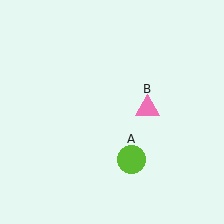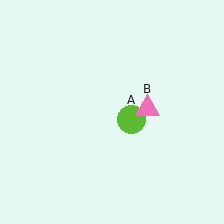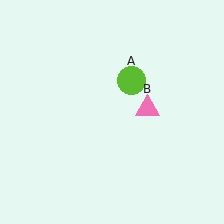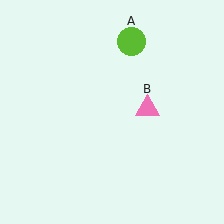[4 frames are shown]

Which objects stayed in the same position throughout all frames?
Pink triangle (object B) remained stationary.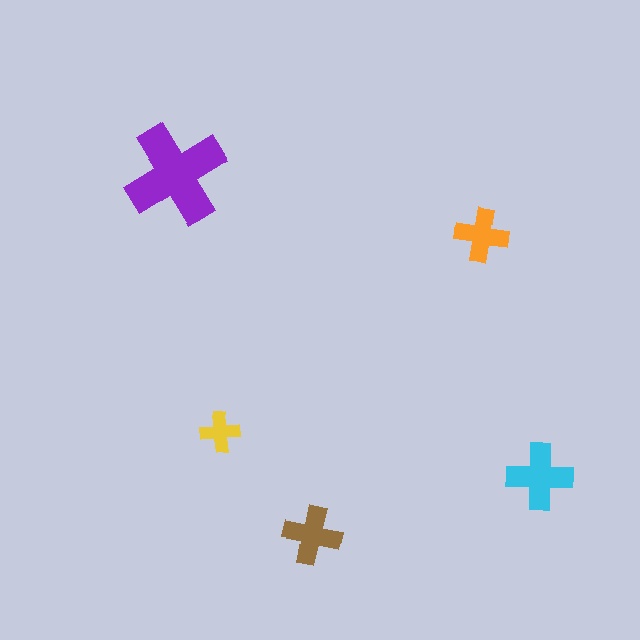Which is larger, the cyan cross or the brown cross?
The cyan one.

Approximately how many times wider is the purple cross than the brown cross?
About 2 times wider.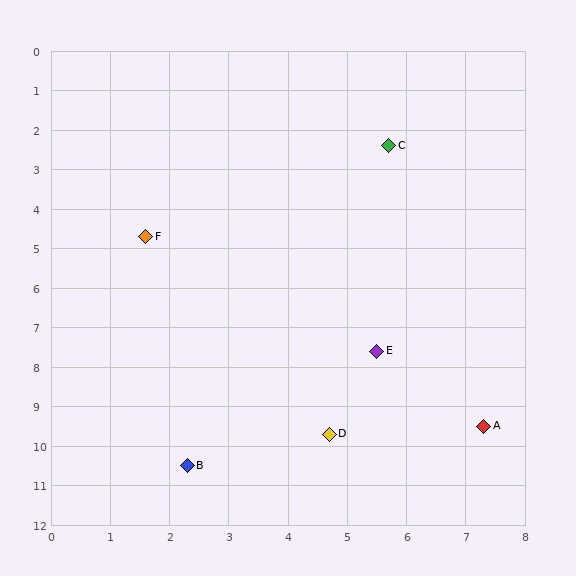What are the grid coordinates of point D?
Point D is at approximately (4.7, 9.7).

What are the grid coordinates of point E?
Point E is at approximately (5.5, 7.6).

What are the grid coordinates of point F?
Point F is at approximately (1.6, 4.7).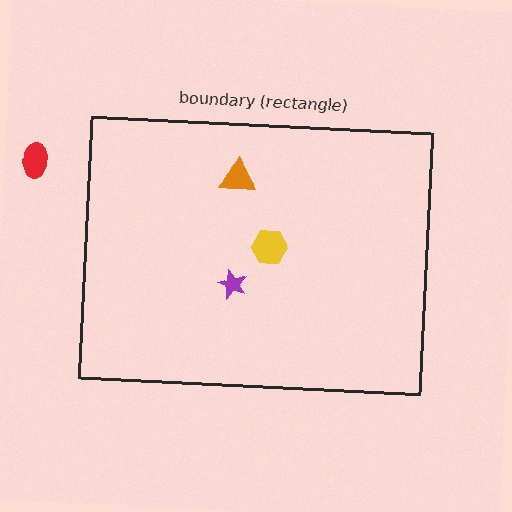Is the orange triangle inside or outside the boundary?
Inside.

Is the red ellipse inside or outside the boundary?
Outside.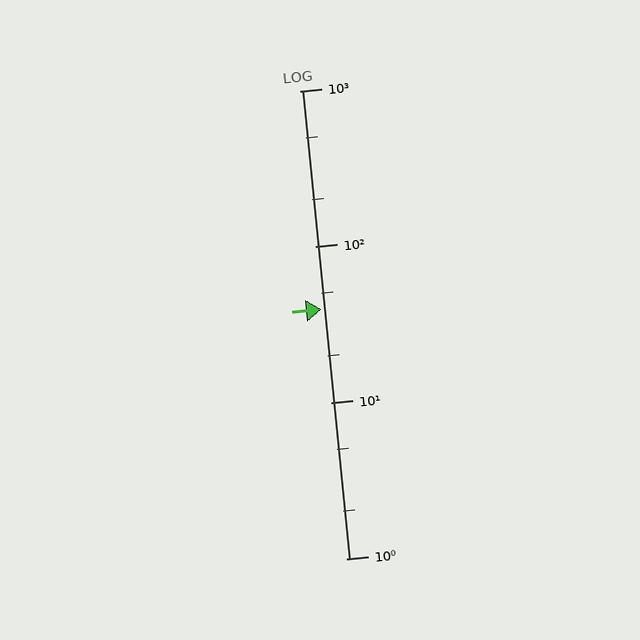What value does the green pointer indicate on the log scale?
The pointer indicates approximately 40.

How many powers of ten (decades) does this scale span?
The scale spans 3 decades, from 1 to 1000.